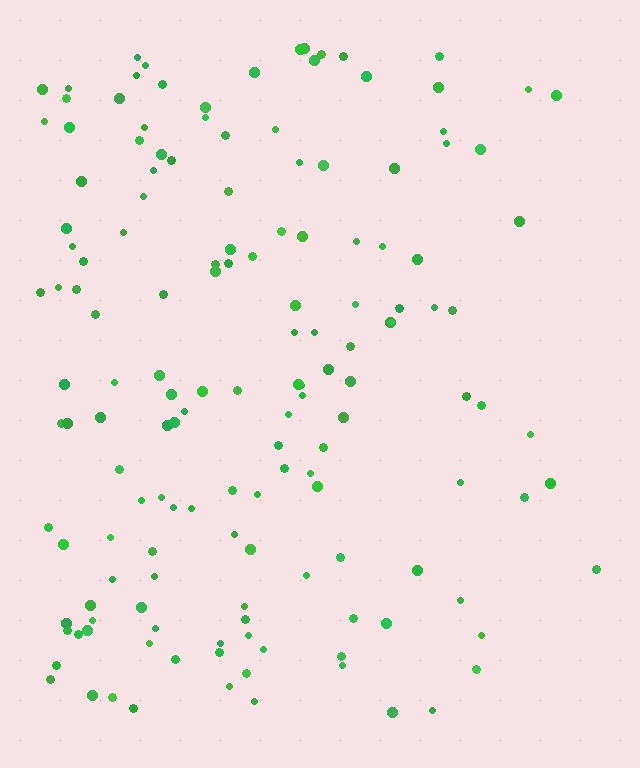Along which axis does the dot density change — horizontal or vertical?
Horizontal.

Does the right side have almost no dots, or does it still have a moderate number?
Still a moderate number, just noticeably fewer than the left.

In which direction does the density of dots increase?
From right to left, with the left side densest.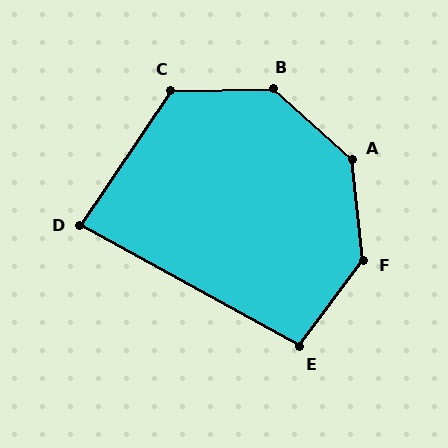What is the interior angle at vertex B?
Approximately 138 degrees (obtuse).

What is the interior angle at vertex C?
Approximately 124 degrees (obtuse).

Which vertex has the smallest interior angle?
D, at approximately 85 degrees.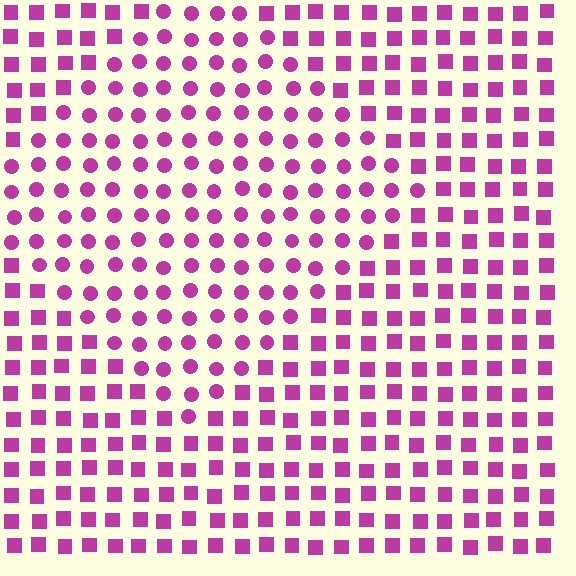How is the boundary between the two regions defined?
The boundary is defined by a change in element shape: circles inside vs. squares outside. All elements share the same color and spacing.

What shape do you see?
I see a diamond.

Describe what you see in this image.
The image is filled with small magenta elements arranged in a uniform grid. A diamond-shaped region contains circles, while the surrounding area contains squares. The boundary is defined purely by the change in element shape.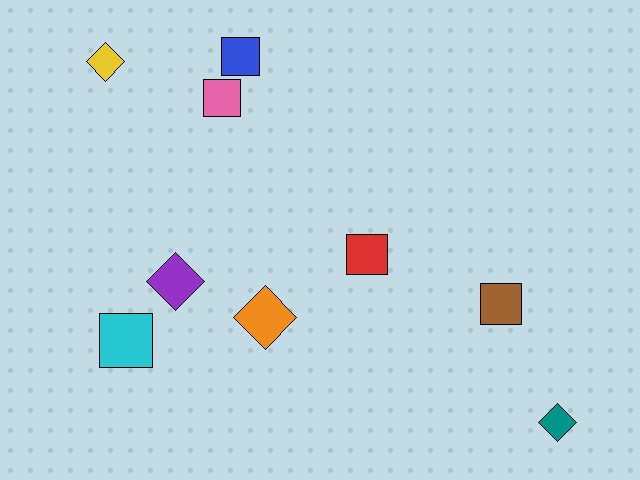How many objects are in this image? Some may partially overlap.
There are 9 objects.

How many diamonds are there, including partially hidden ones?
There are 4 diamonds.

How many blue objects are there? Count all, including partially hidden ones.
There is 1 blue object.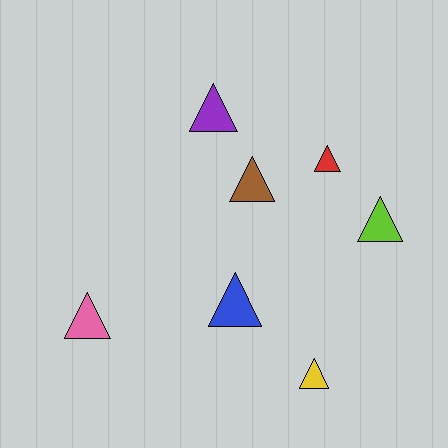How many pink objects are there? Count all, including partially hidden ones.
There is 1 pink object.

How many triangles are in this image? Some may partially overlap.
There are 7 triangles.